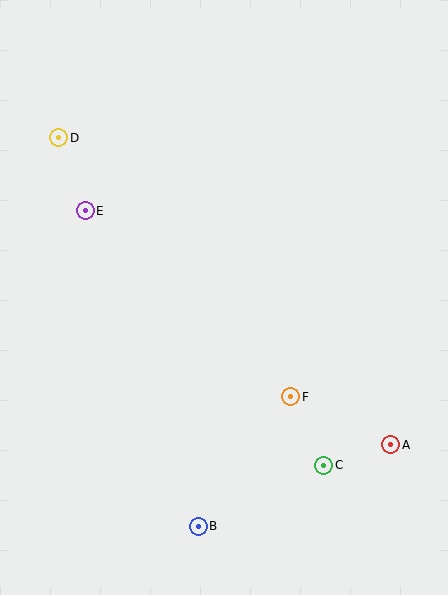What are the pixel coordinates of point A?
Point A is at (391, 445).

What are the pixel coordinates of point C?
Point C is at (324, 465).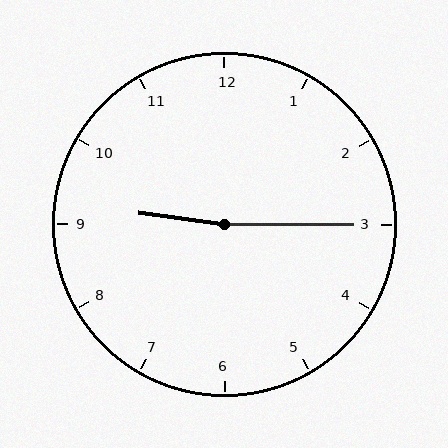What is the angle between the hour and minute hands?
Approximately 172 degrees.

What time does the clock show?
9:15.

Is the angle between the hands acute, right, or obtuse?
It is obtuse.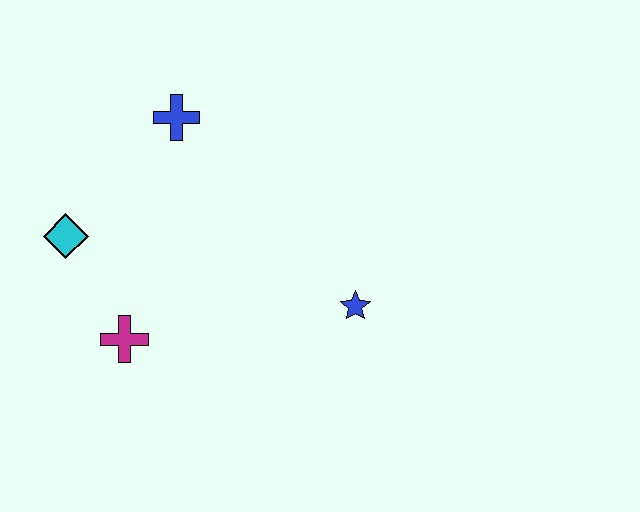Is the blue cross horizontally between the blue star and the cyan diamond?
Yes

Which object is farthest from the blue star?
The cyan diamond is farthest from the blue star.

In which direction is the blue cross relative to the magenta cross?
The blue cross is above the magenta cross.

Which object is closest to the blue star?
The magenta cross is closest to the blue star.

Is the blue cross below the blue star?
No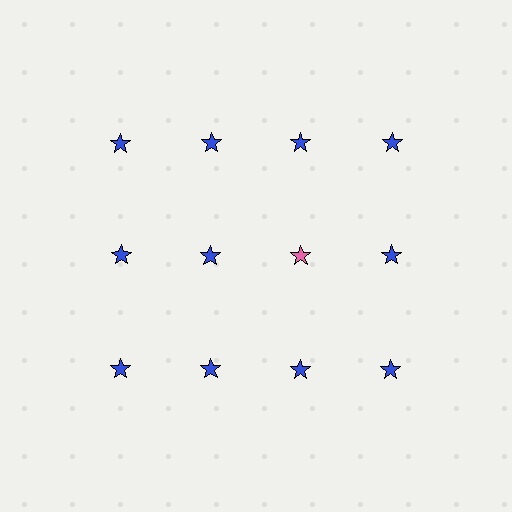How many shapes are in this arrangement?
There are 12 shapes arranged in a grid pattern.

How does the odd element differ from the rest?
It has a different color: pink instead of blue.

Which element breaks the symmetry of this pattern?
The pink star in the second row, center column breaks the symmetry. All other shapes are blue stars.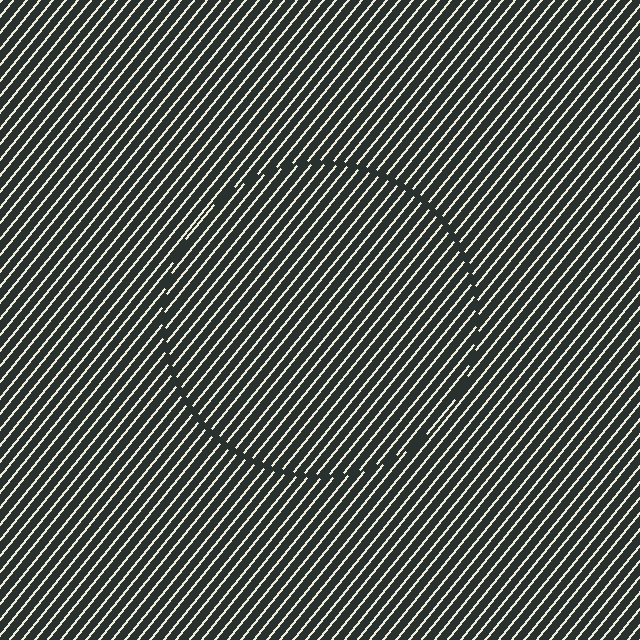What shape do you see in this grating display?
An illusory circle. The interior of the shape contains the same grating, shifted by half a period — the contour is defined by the phase discontinuity where line-ends from the inner and outer gratings abut.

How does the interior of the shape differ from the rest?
The interior of the shape contains the same grating, shifted by half a period — the contour is defined by the phase discontinuity where line-ends from the inner and outer gratings abut.